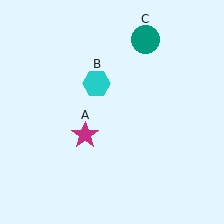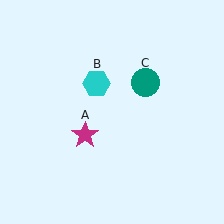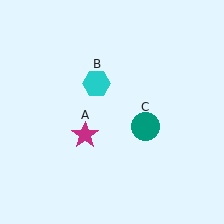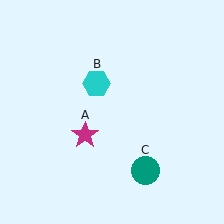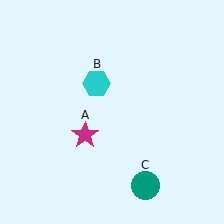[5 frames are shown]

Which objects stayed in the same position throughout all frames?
Magenta star (object A) and cyan hexagon (object B) remained stationary.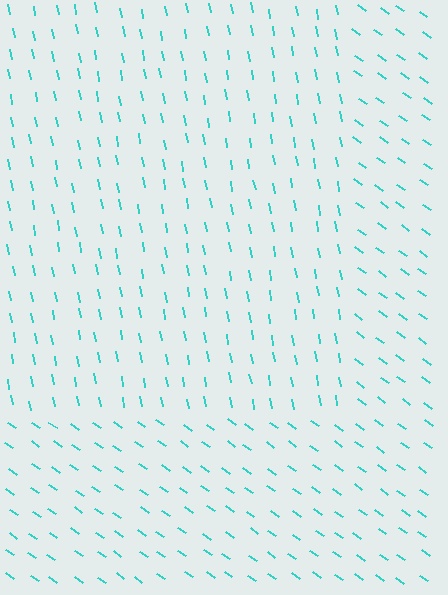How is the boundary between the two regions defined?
The boundary is defined purely by a change in line orientation (approximately 45 degrees difference). All lines are the same color and thickness.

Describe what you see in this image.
The image is filled with small cyan line segments. A rectangle region in the image has lines oriented differently from the surrounding lines, creating a visible texture boundary.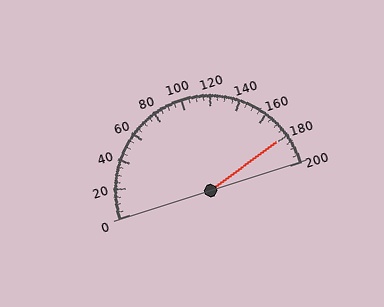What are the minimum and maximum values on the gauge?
The gauge ranges from 0 to 200.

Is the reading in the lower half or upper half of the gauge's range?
The reading is in the upper half of the range (0 to 200).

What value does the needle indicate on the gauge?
The needle indicates approximately 180.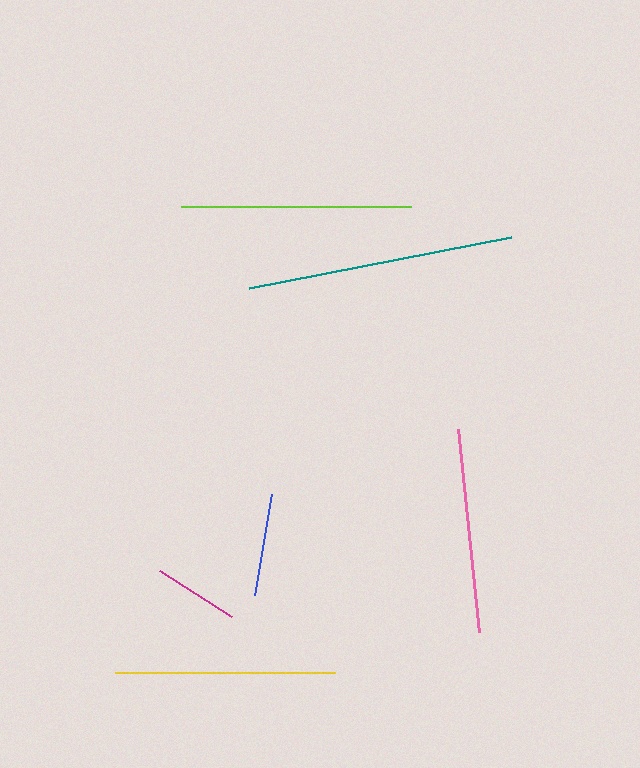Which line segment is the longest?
The teal line is the longest at approximately 266 pixels.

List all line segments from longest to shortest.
From longest to shortest: teal, lime, yellow, pink, blue, magenta.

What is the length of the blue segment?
The blue segment is approximately 103 pixels long.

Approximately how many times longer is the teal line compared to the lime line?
The teal line is approximately 1.2 times the length of the lime line.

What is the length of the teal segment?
The teal segment is approximately 266 pixels long.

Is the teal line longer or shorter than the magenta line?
The teal line is longer than the magenta line.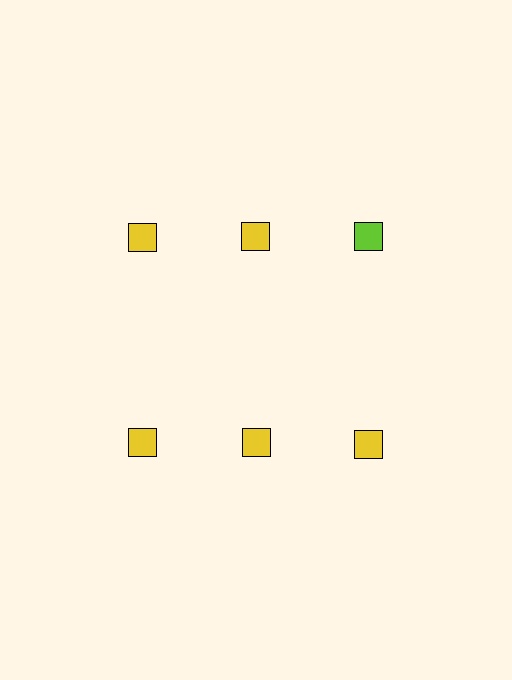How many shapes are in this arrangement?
There are 6 shapes arranged in a grid pattern.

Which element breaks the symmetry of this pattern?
The lime square in the top row, center column breaks the symmetry. All other shapes are yellow squares.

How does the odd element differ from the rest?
It has a different color: lime instead of yellow.